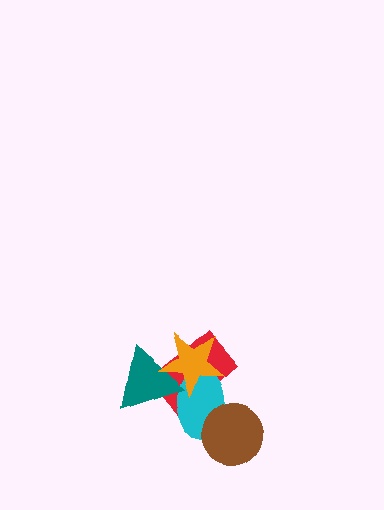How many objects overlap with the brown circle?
1 object overlaps with the brown circle.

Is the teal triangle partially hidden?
Yes, it is partially covered by another shape.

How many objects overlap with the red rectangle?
3 objects overlap with the red rectangle.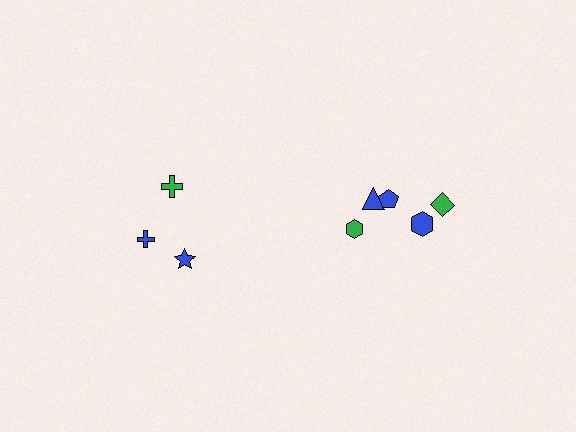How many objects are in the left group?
There are 3 objects.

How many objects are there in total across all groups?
There are 8 objects.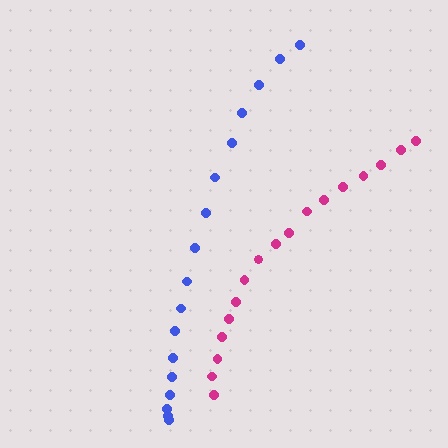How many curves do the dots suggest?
There are 2 distinct paths.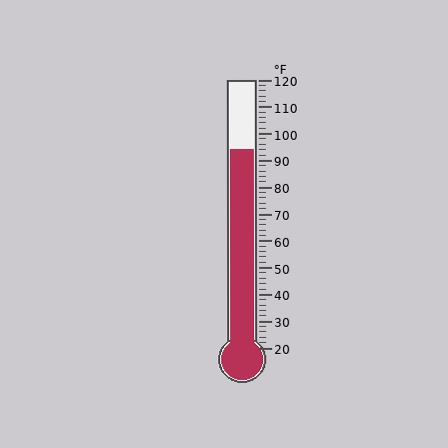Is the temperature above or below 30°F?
The temperature is above 30°F.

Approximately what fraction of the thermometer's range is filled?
The thermometer is filled to approximately 75% of its range.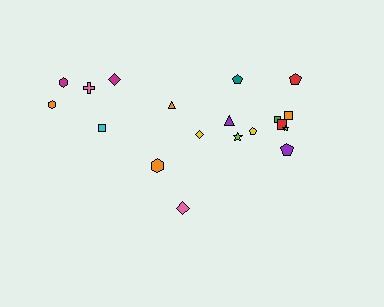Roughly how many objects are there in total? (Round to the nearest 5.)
Roughly 20 objects in total.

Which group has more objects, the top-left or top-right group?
The top-right group.